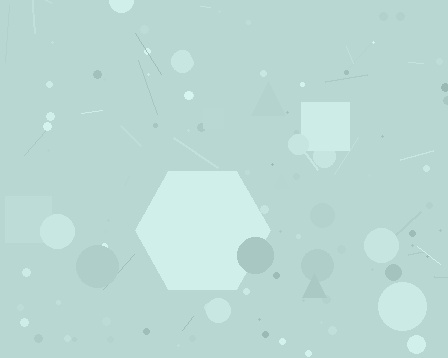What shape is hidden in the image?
A hexagon is hidden in the image.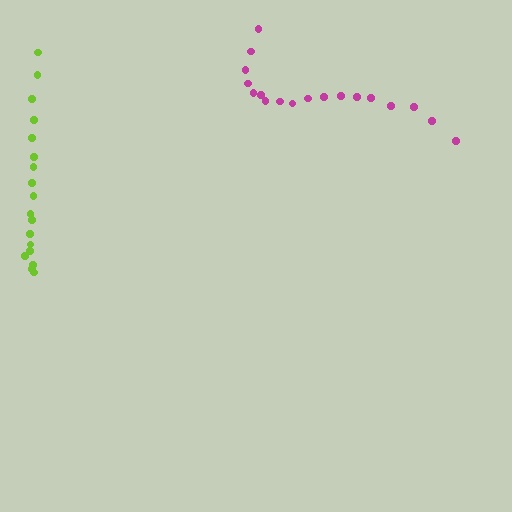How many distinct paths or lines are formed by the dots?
There are 2 distinct paths.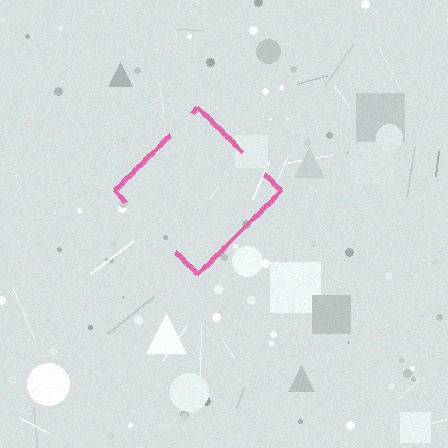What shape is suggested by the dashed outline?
The dashed outline suggests a diamond.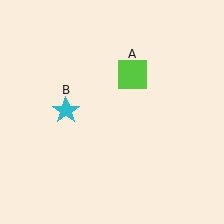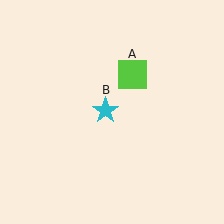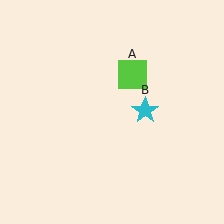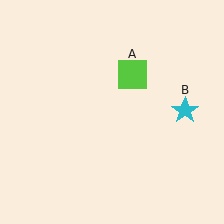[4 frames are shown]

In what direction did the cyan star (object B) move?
The cyan star (object B) moved right.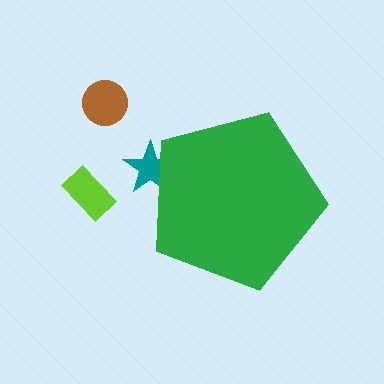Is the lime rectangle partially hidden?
No, the lime rectangle is fully visible.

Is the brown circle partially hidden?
No, the brown circle is fully visible.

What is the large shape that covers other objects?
A green pentagon.